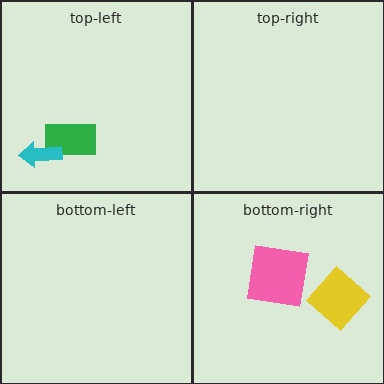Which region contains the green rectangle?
The top-left region.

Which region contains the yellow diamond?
The bottom-right region.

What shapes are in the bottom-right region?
The yellow diamond, the pink square.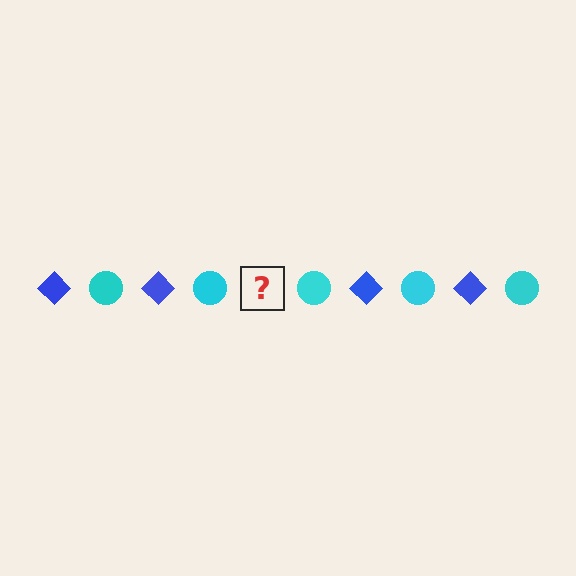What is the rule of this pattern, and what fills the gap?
The rule is that the pattern alternates between blue diamond and cyan circle. The gap should be filled with a blue diamond.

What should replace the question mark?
The question mark should be replaced with a blue diamond.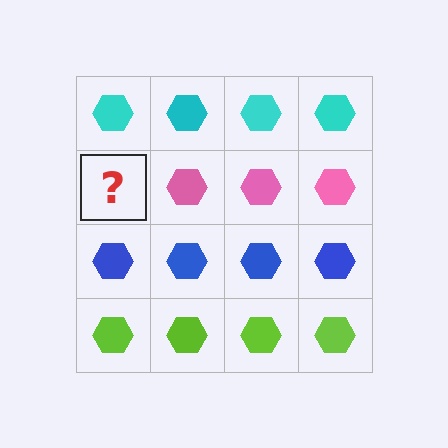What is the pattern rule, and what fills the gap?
The rule is that each row has a consistent color. The gap should be filled with a pink hexagon.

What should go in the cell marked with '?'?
The missing cell should contain a pink hexagon.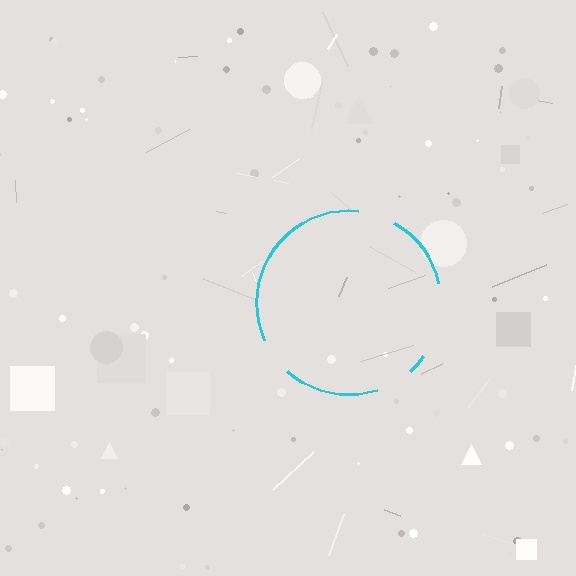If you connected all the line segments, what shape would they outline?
They would outline a circle.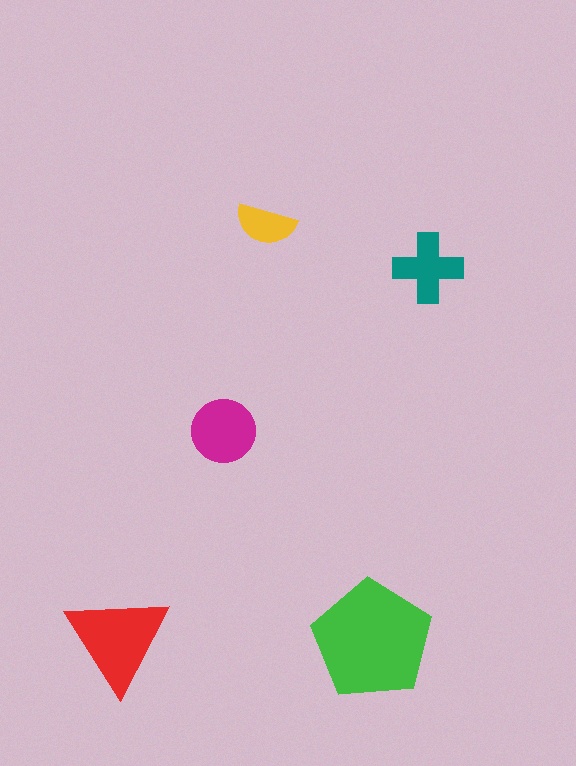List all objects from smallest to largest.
The yellow semicircle, the teal cross, the magenta circle, the red triangle, the green pentagon.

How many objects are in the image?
There are 5 objects in the image.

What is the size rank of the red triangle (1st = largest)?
2nd.